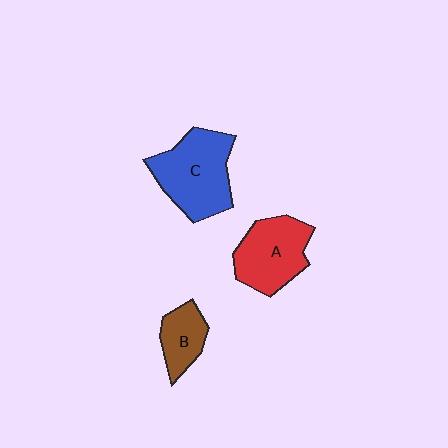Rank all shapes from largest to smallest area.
From largest to smallest: C (blue), A (red), B (brown).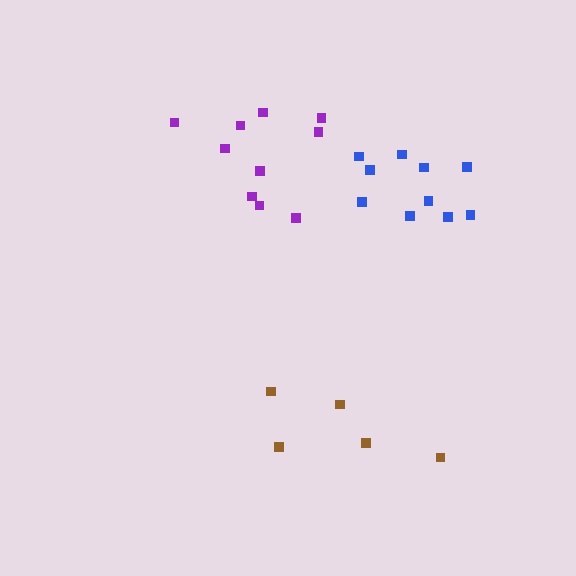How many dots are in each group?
Group 1: 5 dots, Group 2: 10 dots, Group 3: 10 dots (25 total).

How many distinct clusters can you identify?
There are 3 distinct clusters.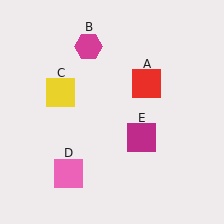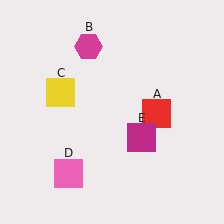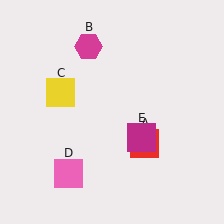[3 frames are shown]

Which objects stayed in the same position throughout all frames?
Magenta hexagon (object B) and yellow square (object C) and pink square (object D) and magenta square (object E) remained stationary.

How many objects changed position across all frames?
1 object changed position: red square (object A).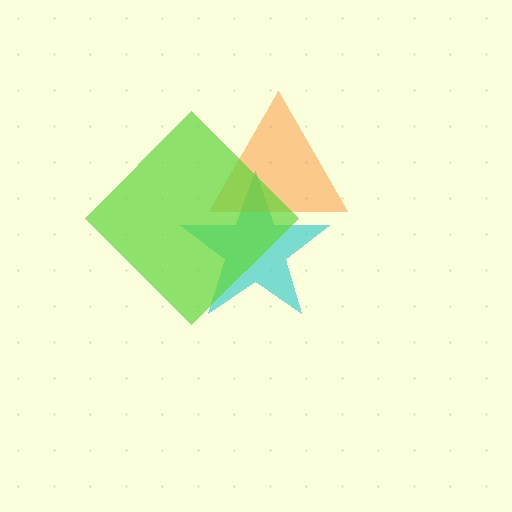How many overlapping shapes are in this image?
There are 3 overlapping shapes in the image.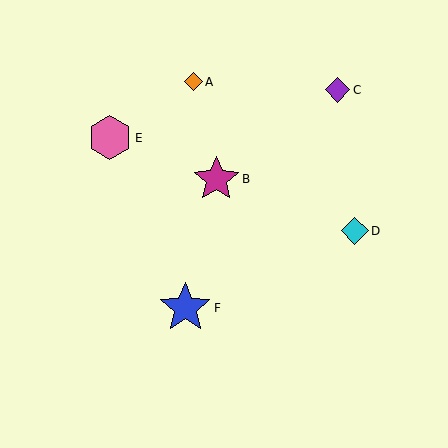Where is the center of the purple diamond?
The center of the purple diamond is at (338, 90).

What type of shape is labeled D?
Shape D is a cyan diamond.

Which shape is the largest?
The blue star (labeled F) is the largest.